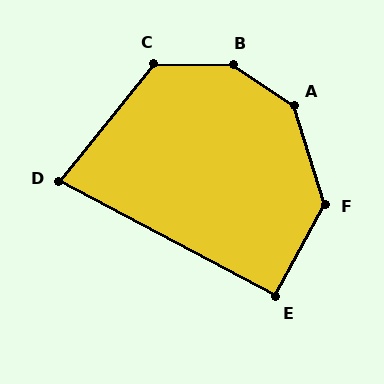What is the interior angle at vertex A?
Approximately 141 degrees (obtuse).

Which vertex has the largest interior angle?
B, at approximately 147 degrees.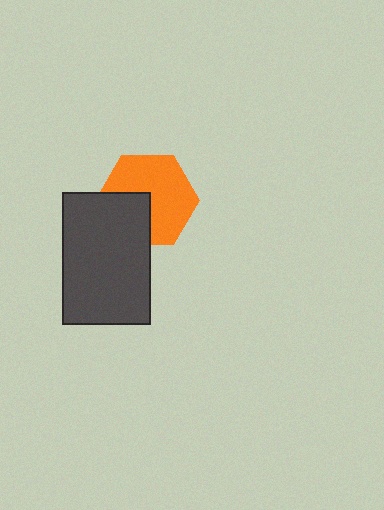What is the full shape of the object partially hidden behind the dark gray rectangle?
The partially hidden object is an orange hexagon.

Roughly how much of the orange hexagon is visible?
Most of it is visible (roughly 66%).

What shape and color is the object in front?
The object in front is a dark gray rectangle.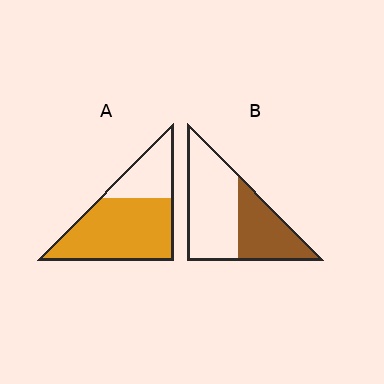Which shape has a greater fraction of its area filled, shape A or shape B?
Shape A.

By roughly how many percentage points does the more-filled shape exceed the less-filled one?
By roughly 30 percentage points (A over B).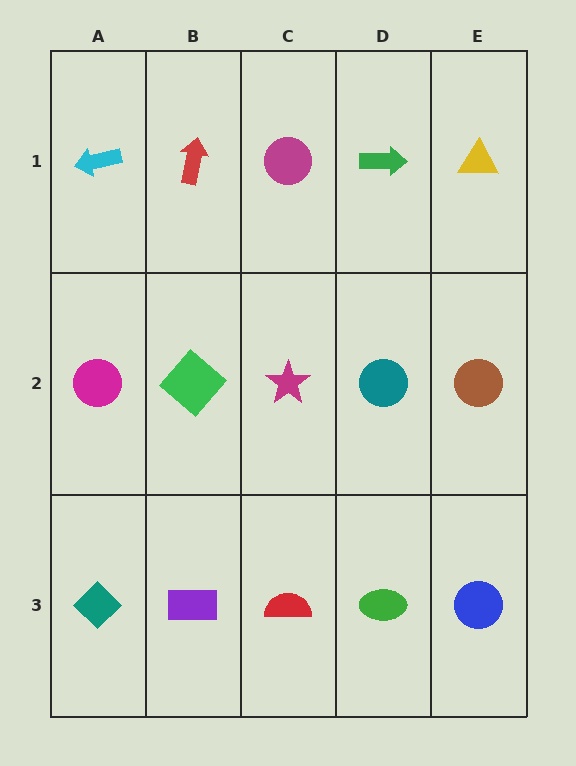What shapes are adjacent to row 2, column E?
A yellow triangle (row 1, column E), a blue circle (row 3, column E), a teal circle (row 2, column D).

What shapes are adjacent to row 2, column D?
A green arrow (row 1, column D), a green ellipse (row 3, column D), a magenta star (row 2, column C), a brown circle (row 2, column E).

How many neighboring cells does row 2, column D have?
4.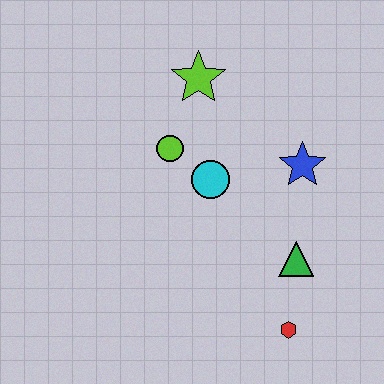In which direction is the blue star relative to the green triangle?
The blue star is above the green triangle.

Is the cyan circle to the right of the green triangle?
No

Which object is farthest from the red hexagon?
The lime star is farthest from the red hexagon.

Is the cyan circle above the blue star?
No